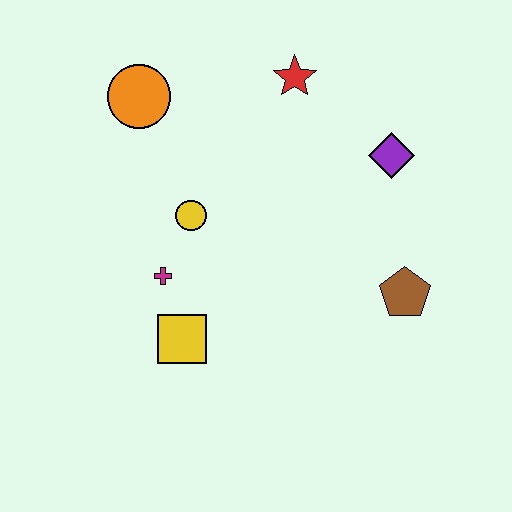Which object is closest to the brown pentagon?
The purple diamond is closest to the brown pentagon.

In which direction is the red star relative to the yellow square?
The red star is above the yellow square.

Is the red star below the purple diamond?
No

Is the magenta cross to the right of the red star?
No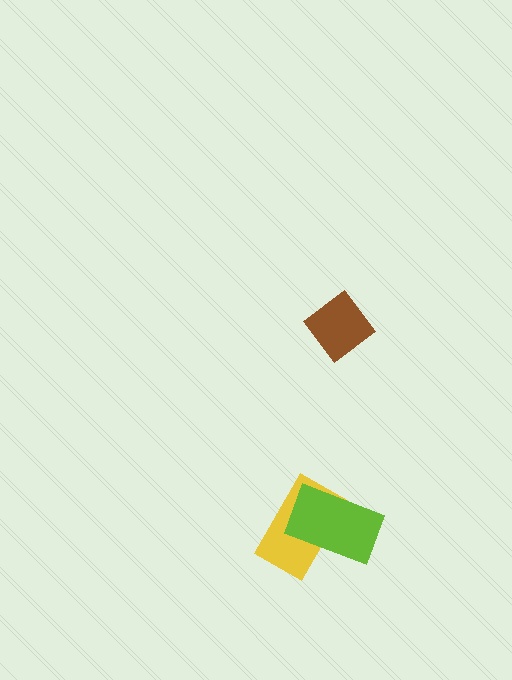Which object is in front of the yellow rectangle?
The lime rectangle is in front of the yellow rectangle.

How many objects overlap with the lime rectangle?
1 object overlaps with the lime rectangle.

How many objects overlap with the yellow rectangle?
1 object overlaps with the yellow rectangle.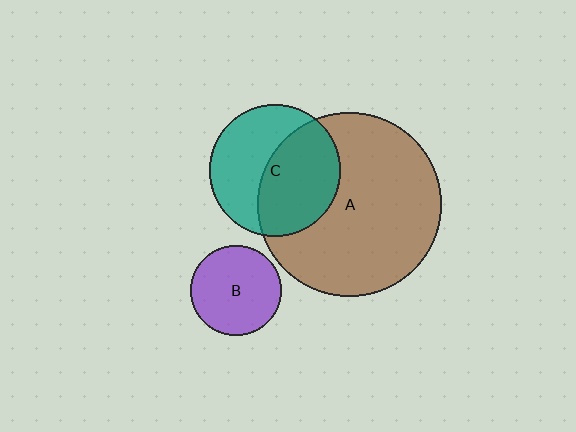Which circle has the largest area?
Circle A (brown).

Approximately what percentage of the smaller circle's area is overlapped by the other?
Approximately 50%.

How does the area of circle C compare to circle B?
Approximately 2.1 times.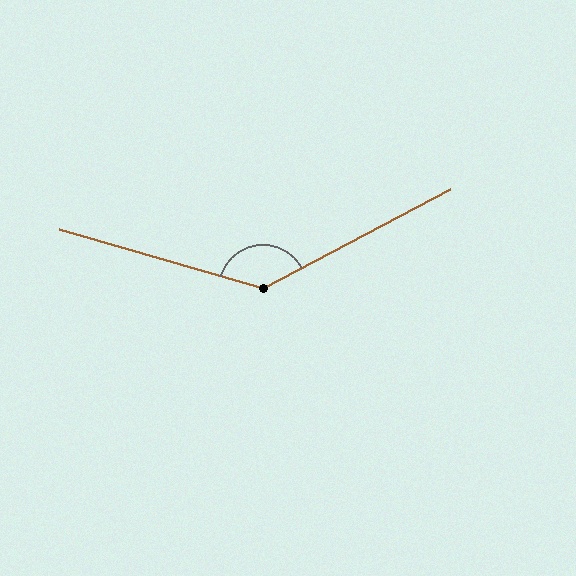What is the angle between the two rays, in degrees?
Approximately 136 degrees.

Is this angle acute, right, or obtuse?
It is obtuse.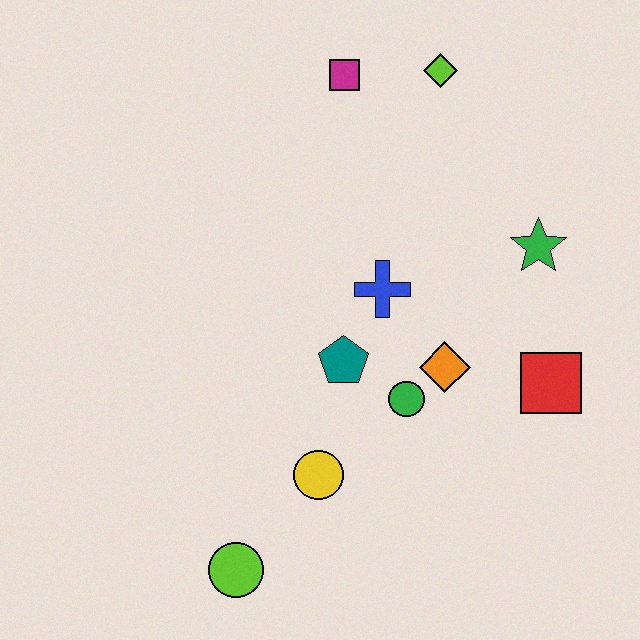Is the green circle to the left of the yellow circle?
No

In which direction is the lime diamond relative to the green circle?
The lime diamond is above the green circle.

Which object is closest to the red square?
The orange diamond is closest to the red square.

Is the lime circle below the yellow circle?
Yes